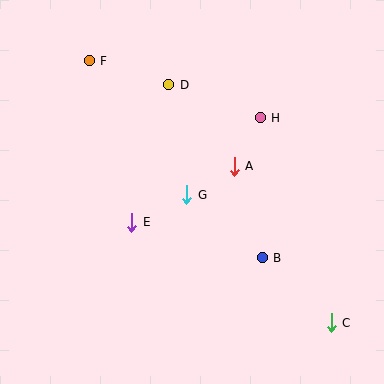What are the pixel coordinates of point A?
Point A is at (234, 166).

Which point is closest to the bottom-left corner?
Point E is closest to the bottom-left corner.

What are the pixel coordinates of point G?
Point G is at (187, 195).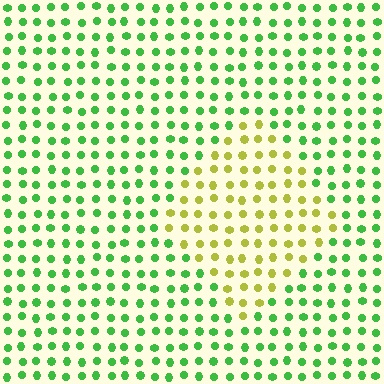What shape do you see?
I see a diamond.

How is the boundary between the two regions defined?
The boundary is defined purely by a slight shift in hue (about 56 degrees). Spacing, size, and orientation are identical on both sides.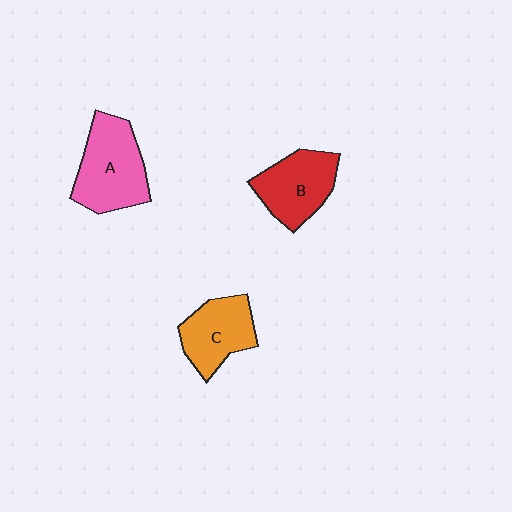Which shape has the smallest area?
Shape C (orange).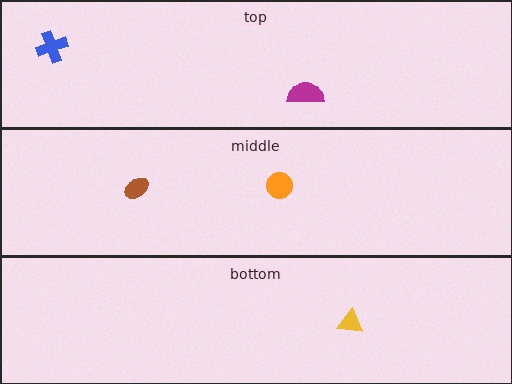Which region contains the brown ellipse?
The middle region.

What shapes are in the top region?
The blue cross, the magenta semicircle.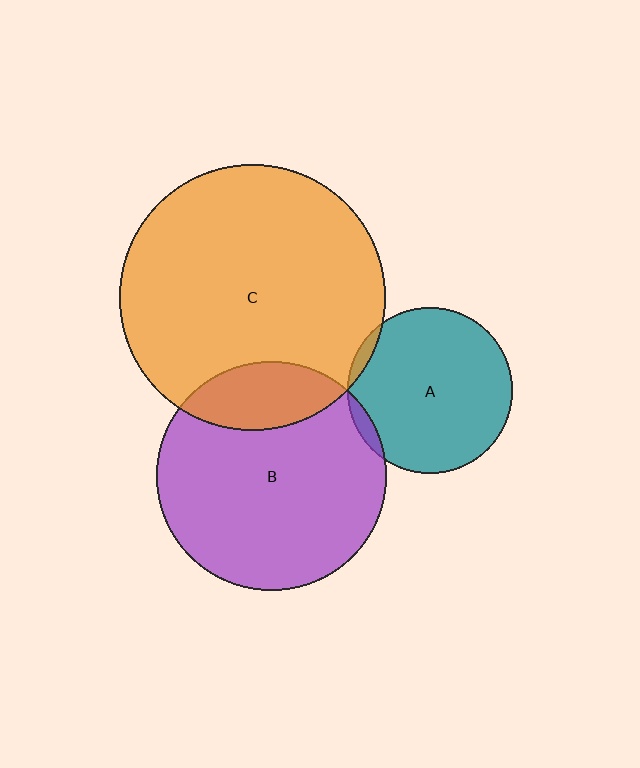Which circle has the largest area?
Circle C (orange).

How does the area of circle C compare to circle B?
Approximately 1.4 times.